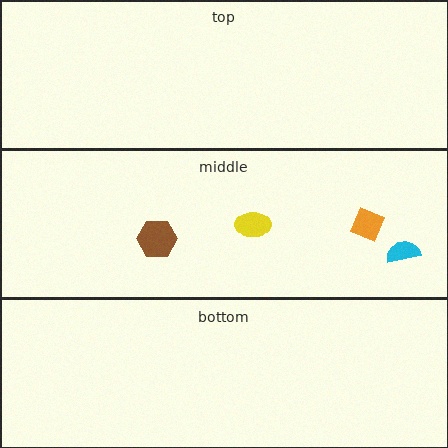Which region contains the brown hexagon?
The middle region.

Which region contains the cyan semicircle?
The middle region.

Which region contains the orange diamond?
The middle region.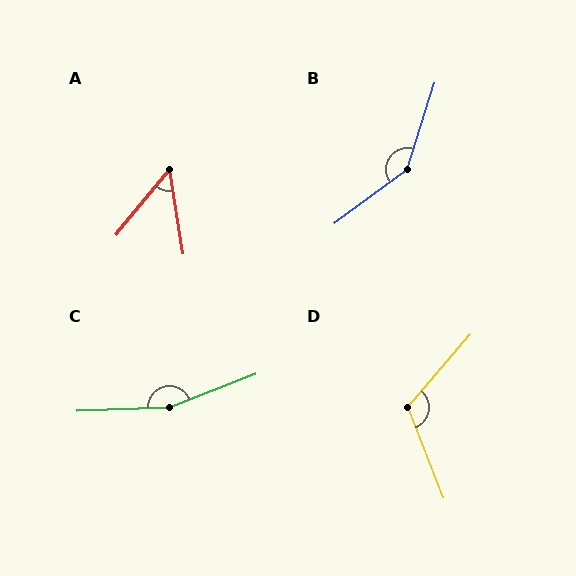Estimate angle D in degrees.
Approximately 118 degrees.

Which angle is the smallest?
A, at approximately 48 degrees.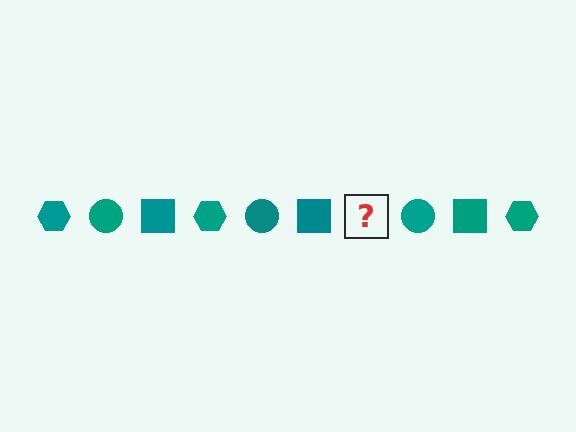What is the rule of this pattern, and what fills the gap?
The rule is that the pattern cycles through hexagon, circle, square shapes in teal. The gap should be filled with a teal hexagon.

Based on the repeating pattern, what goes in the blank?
The blank should be a teal hexagon.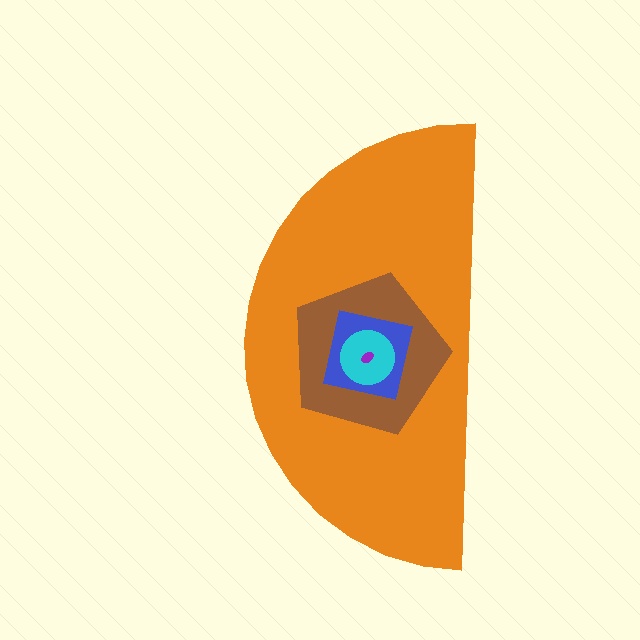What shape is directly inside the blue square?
The cyan circle.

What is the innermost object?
The purple ellipse.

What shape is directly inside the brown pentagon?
The blue square.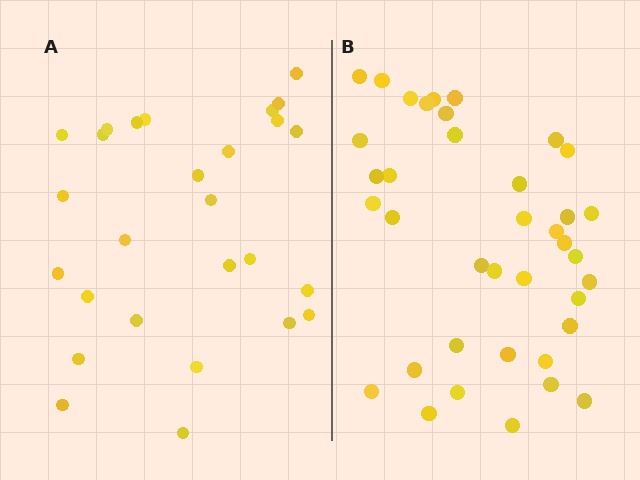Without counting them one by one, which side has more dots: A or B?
Region B (the right region) has more dots.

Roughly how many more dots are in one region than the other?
Region B has roughly 12 or so more dots than region A.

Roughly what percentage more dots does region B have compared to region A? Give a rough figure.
About 40% more.